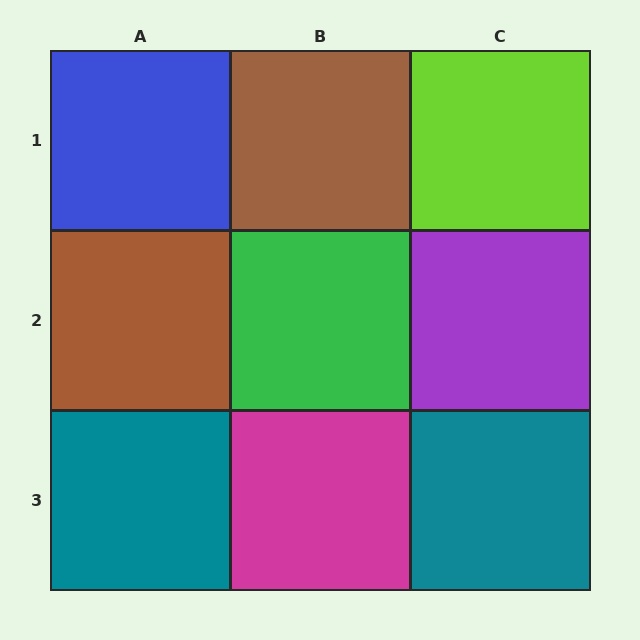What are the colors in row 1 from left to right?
Blue, brown, lime.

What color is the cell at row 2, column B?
Green.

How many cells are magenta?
1 cell is magenta.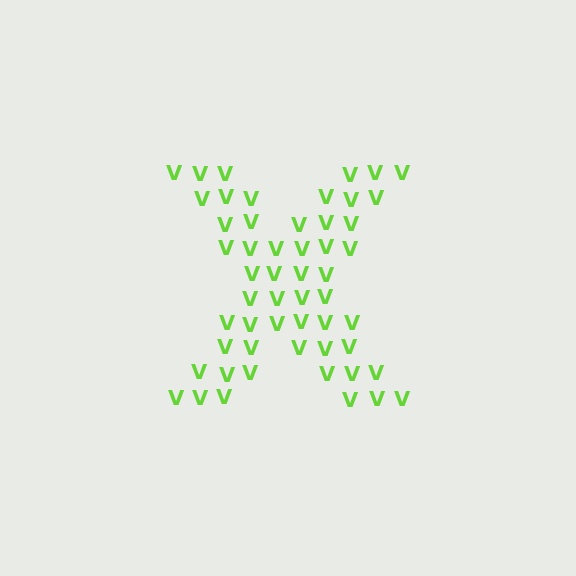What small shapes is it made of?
It is made of small letter V's.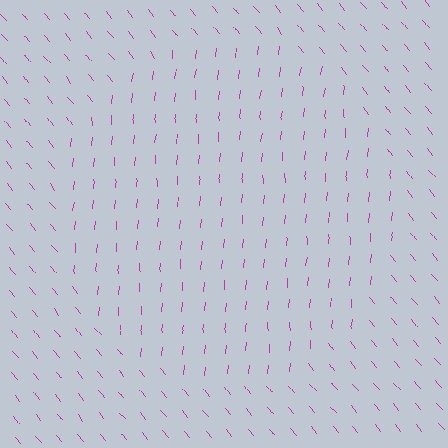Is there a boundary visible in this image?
Yes, there is a texture boundary formed by a change in line orientation.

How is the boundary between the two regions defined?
The boundary is defined purely by a change in line orientation (approximately 45 degrees difference). All lines are the same color and thickness.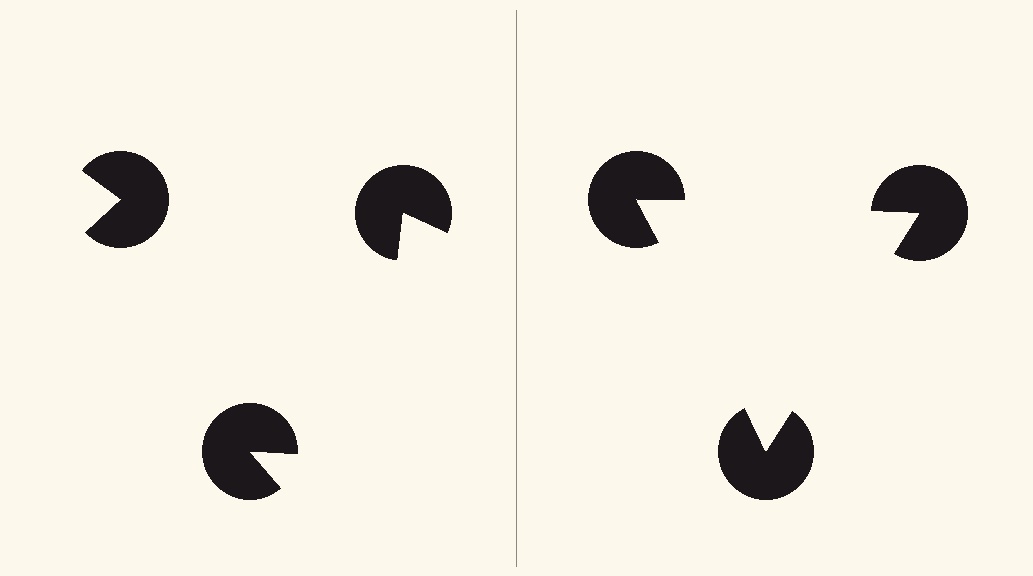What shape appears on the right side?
An illusory triangle.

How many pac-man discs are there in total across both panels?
6 — 3 on each side.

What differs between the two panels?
The pac-man discs are positioned identically on both sides; only the wedge orientations differ. On the right they align to a triangle; on the left they are misaligned.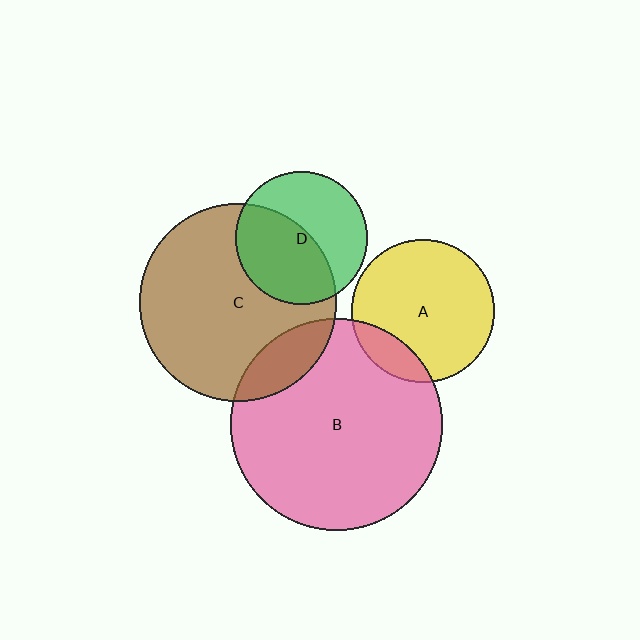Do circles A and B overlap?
Yes.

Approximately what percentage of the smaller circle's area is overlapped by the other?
Approximately 15%.